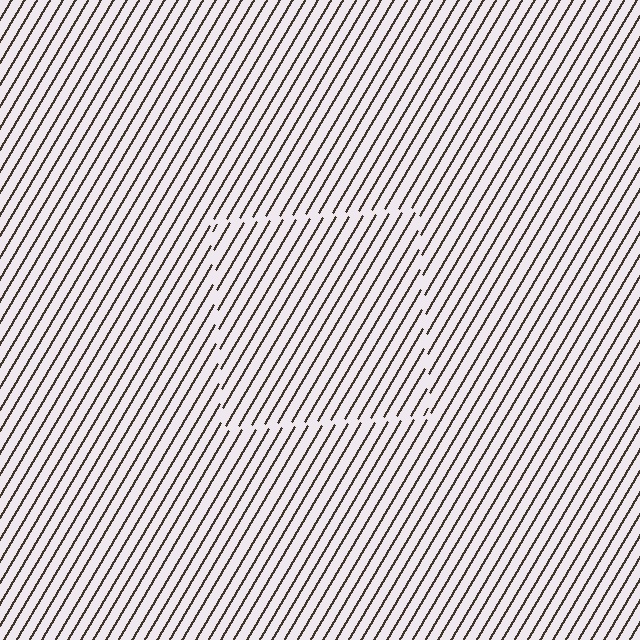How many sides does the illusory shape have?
4 sides — the line-ends trace a square.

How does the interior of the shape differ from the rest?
The interior of the shape contains the same grating, shifted by half a period — the contour is defined by the phase discontinuity where line-ends from the inner and outer gratings abut.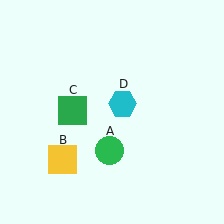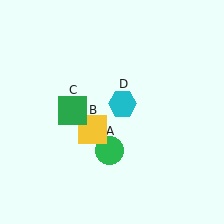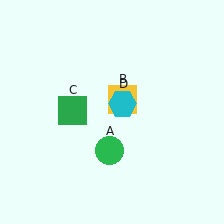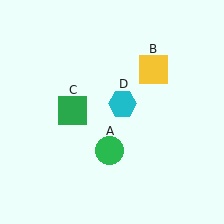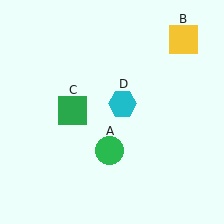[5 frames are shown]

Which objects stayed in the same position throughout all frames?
Green circle (object A) and green square (object C) and cyan hexagon (object D) remained stationary.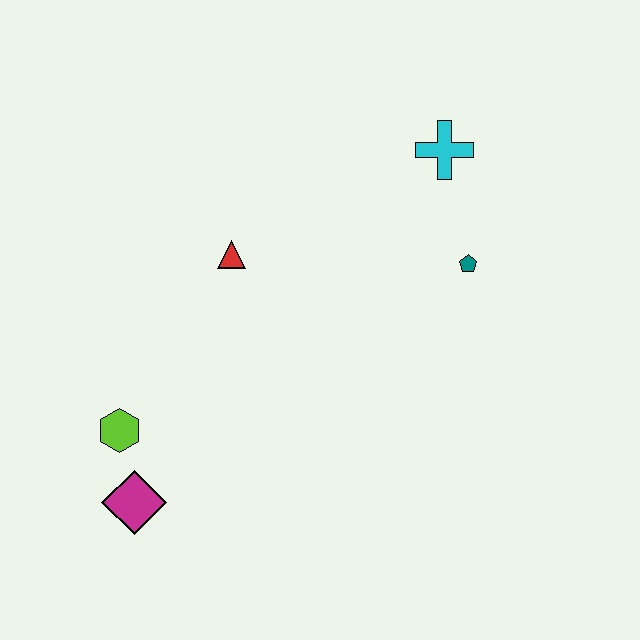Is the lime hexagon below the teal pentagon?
Yes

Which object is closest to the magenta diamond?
The lime hexagon is closest to the magenta diamond.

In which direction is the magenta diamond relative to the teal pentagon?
The magenta diamond is to the left of the teal pentagon.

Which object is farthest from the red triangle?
The magenta diamond is farthest from the red triangle.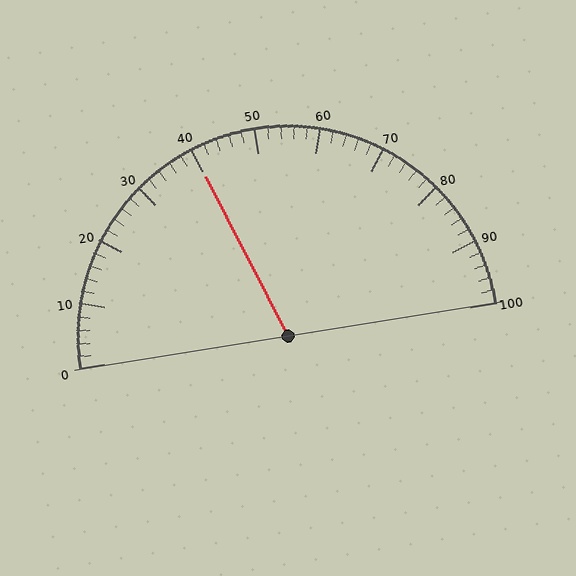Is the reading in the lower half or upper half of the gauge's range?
The reading is in the lower half of the range (0 to 100).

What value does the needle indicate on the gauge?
The needle indicates approximately 40.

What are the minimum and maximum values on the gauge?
The gauge ranges from 0 to 100.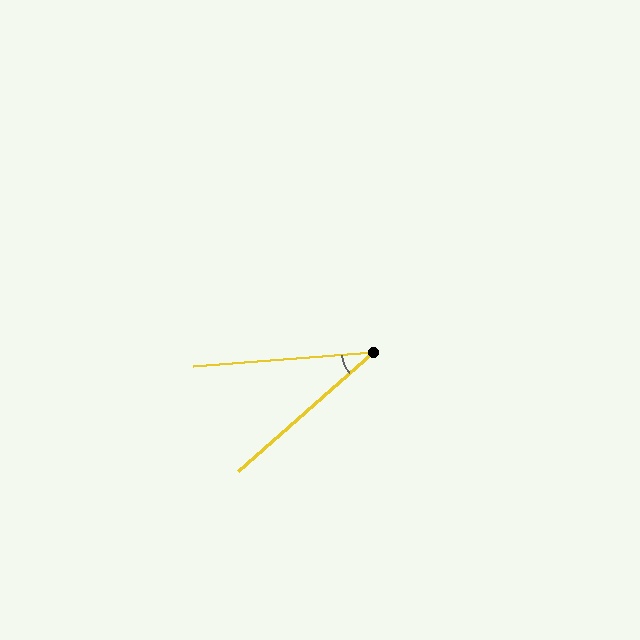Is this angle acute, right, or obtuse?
It is acute.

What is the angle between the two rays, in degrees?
Approximately 37 degrees.